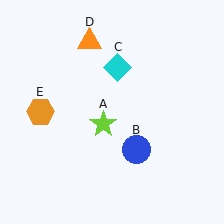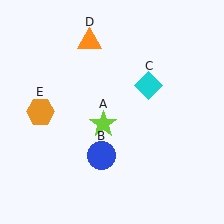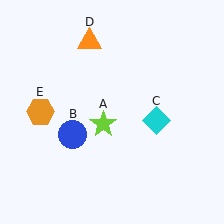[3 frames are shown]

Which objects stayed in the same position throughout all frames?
Lime star (object A) and orange triangle (object D) and orange hexagon (object E) remained stationary.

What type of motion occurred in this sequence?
The blue circle (object B), cyan diamond (object C) rotated clockwise around the center of the scene.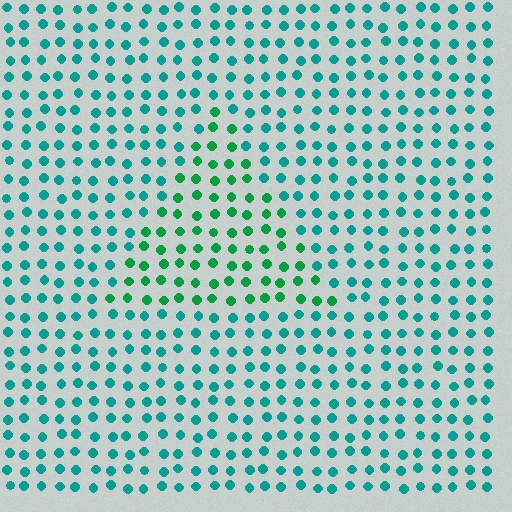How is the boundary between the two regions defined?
The boundary is defined purely by a slight shift in hue (about 33 degrees). Spacing, size, and orientation are identical on both sides.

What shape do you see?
I see a triangle.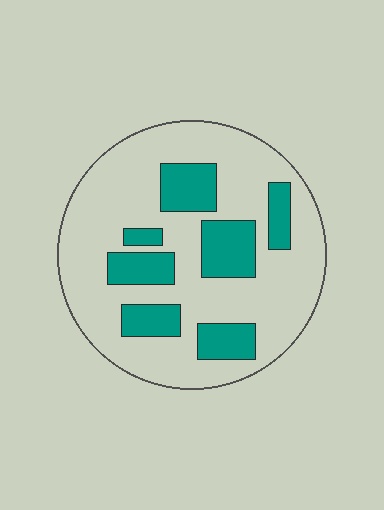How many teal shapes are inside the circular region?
7.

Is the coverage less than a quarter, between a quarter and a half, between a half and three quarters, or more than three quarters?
Between a quarter and a half.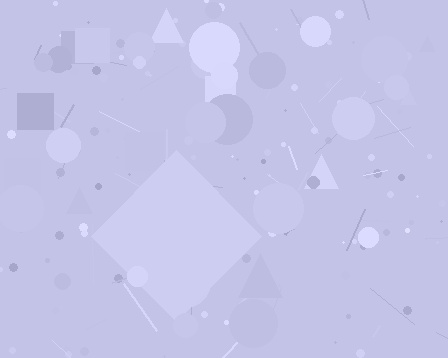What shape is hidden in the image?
A diamond is hidden in the image.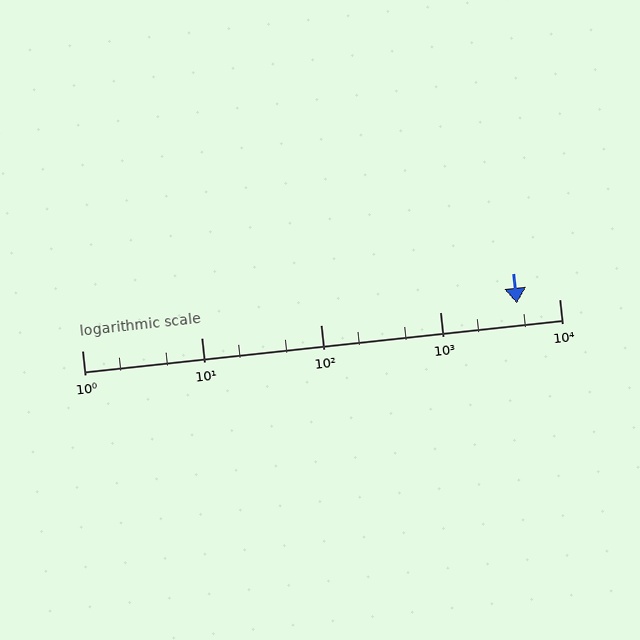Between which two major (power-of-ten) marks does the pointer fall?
The pointer is between 1000 and 10000.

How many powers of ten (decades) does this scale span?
The scale spans 4 decades, from 1 to 10000.